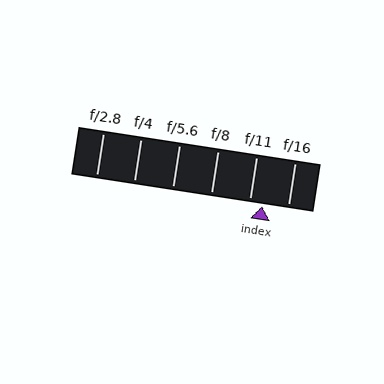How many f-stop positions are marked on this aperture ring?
There are 6 f-stop positions marked.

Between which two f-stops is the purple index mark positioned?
The index mark is between f/11 and f/16.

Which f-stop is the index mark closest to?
The index mark is closest to f/11.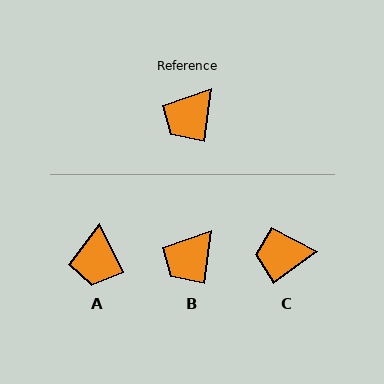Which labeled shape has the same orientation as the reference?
B.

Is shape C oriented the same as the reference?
No, it is off by about 46 degrees.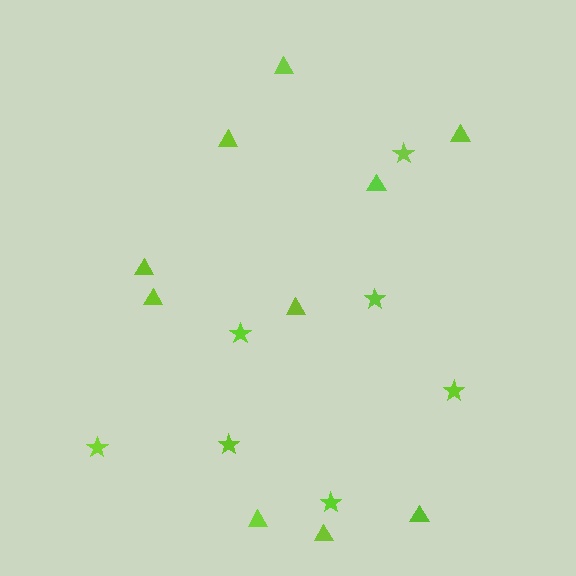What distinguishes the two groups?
There are 2 groups: one group of triangles (10) and one group of stars (7).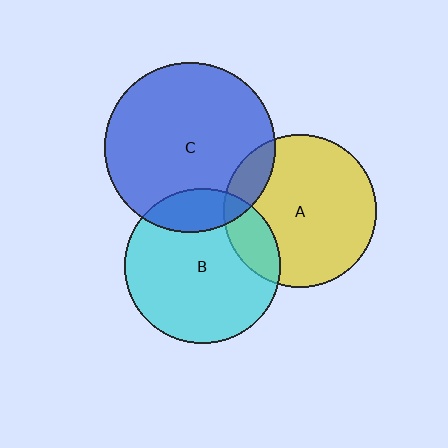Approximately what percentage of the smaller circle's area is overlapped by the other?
Approximately 15%.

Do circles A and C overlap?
Yes.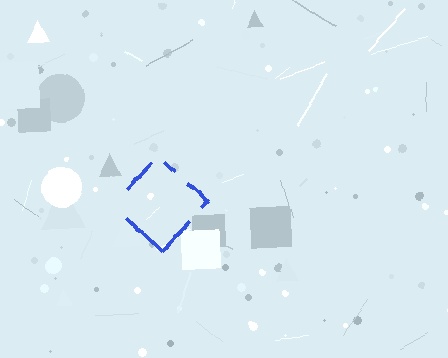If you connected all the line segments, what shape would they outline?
They would outline a diamond.